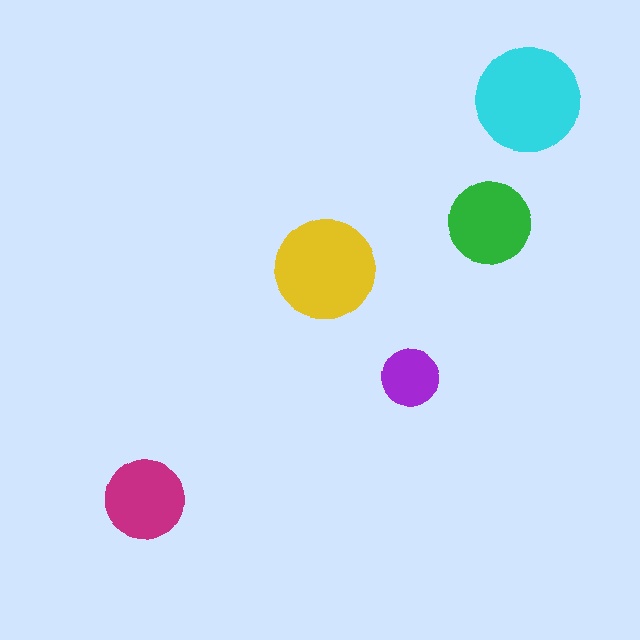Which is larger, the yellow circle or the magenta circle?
The yellow one.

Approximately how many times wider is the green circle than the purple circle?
About 1.5 times wider.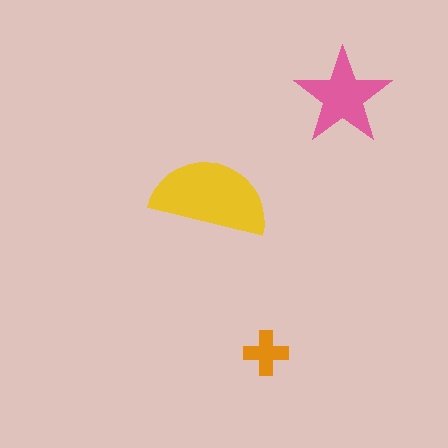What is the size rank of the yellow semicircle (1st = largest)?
1st.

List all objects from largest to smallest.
The yellow semicircle, the pink star, the orange cross.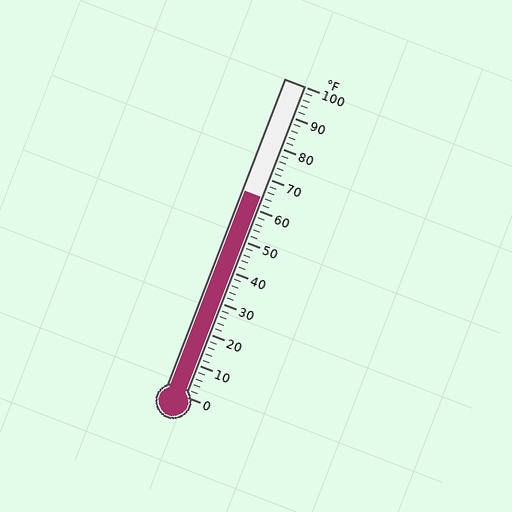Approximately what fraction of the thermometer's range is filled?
The thermometer is filled to approximately 65% of its range.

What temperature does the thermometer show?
The thermometer shows approximately 64°F.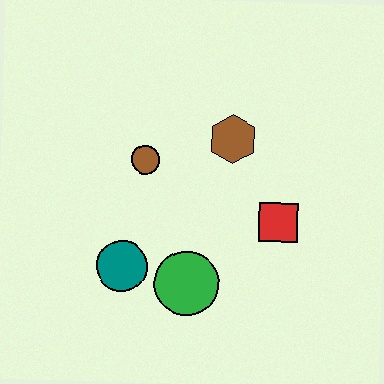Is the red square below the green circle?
No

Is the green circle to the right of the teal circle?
Yes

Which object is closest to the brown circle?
The brown hexagon is closest to the brown circle.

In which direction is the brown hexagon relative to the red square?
The brown hexagon is above the red square.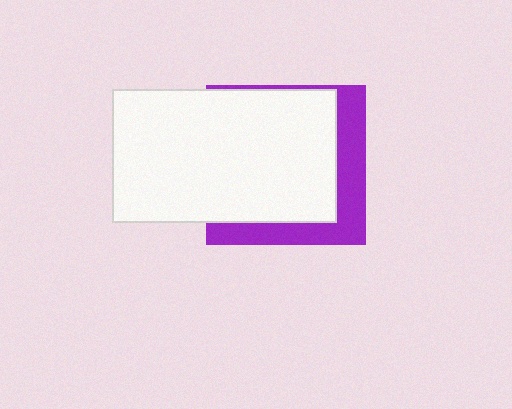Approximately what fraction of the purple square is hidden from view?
Roughly 69% of the purple square is hidden behind the white rectangle.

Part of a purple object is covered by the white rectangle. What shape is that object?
It is a square.